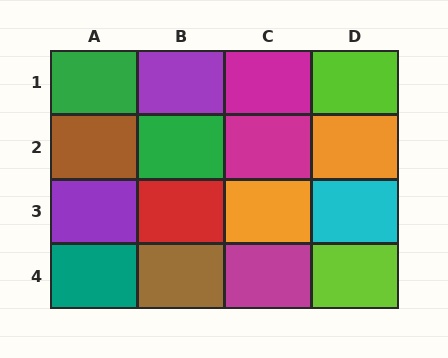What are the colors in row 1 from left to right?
Green, purple, magenta, lime.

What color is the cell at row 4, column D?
Lime.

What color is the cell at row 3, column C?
Orange.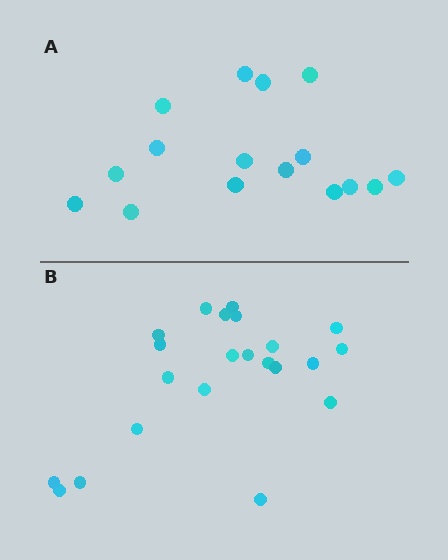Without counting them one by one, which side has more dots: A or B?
Region B (the bottom region) has more dots.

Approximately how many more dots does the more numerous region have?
Region B has about 6 more dots than region A.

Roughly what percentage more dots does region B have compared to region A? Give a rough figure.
About 40% more.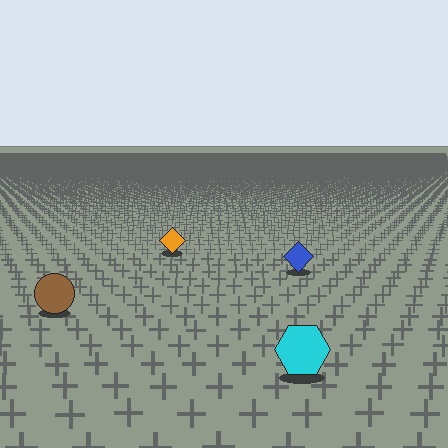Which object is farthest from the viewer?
The orange diamond is farthest from the viewer. It appears smaller and the ground texture around it is denser.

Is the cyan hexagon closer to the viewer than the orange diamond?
Yes. The cyan hexagon is closer — you can tell from the texture gradient: the ground texture is coarser near it.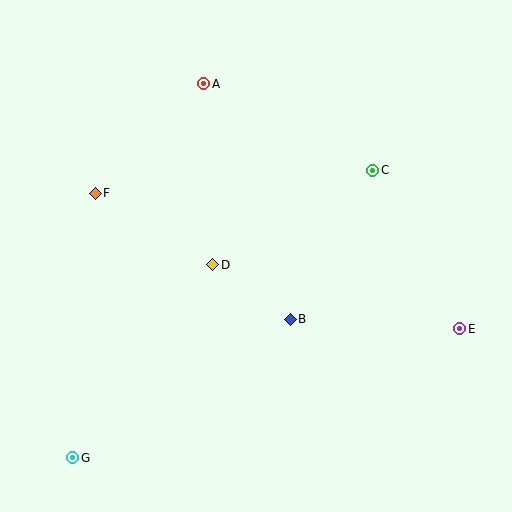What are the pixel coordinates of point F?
Point F is at (95, 193).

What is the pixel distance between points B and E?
The distance between B and E is 170 pixels.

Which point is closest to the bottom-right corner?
Point E is closest to the bottom-right corner.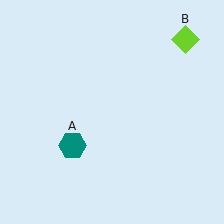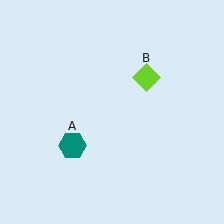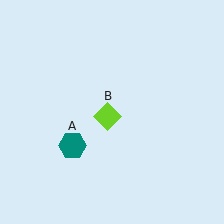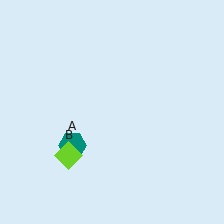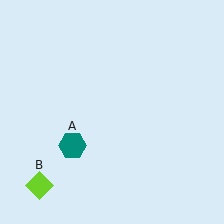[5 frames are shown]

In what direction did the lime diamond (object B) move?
The lime diamond (object B) moved down and to the left.